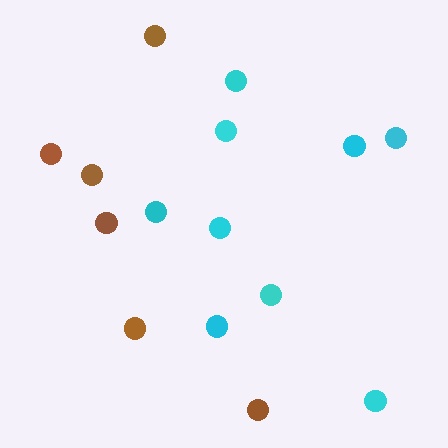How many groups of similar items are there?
There are 2 groups: one group of cyan circles (9) and one group of brown circles (6).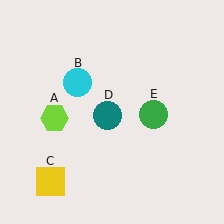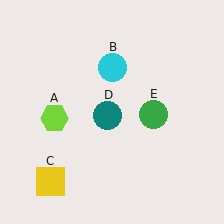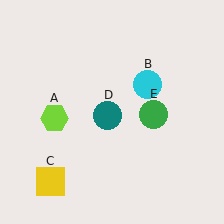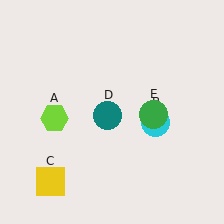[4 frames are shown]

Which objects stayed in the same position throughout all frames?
Lime hexagon (object A) and yellow square (object C) and teal circle (object D) and green circle (object E) remained stationary.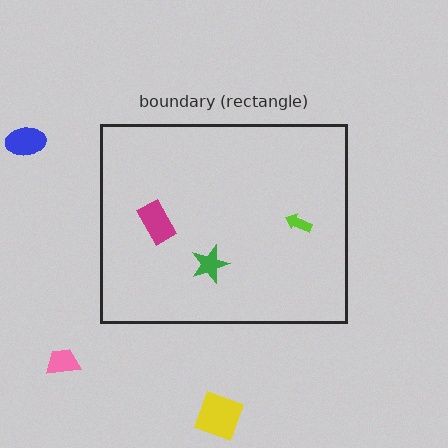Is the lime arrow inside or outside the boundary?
Inside.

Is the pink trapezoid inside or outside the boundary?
Outside.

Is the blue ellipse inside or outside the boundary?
Outside.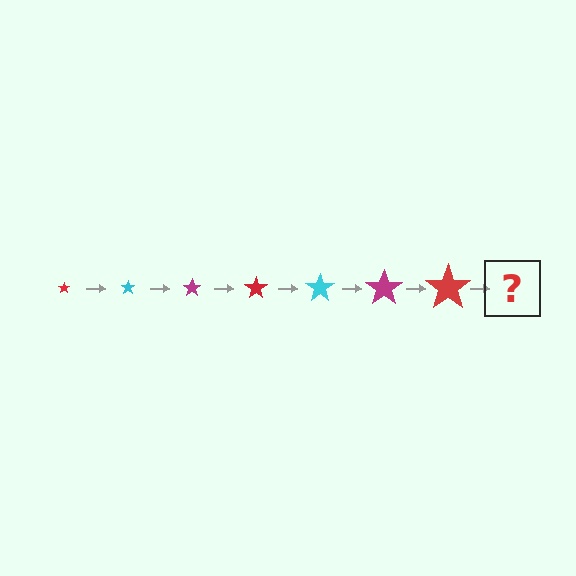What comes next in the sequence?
The next element should be a cyan star, larger than the previous one.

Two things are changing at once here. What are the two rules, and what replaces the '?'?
The two rules are that the star grows larger each step and the color cycles through red, cyan, and magenta. The '?' should be a cyan star, larger than the previous one.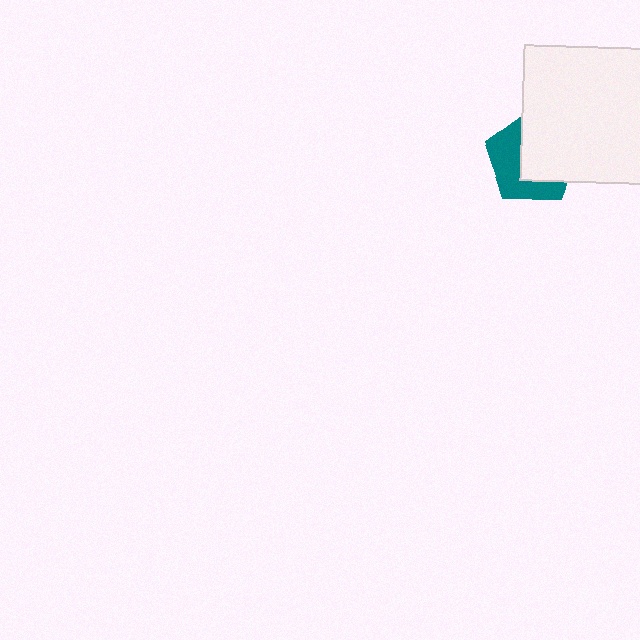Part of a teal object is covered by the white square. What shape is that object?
It is a pentagon.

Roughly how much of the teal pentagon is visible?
About half of it is visible (roughly 46%).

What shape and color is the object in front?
The object in front is a white square.